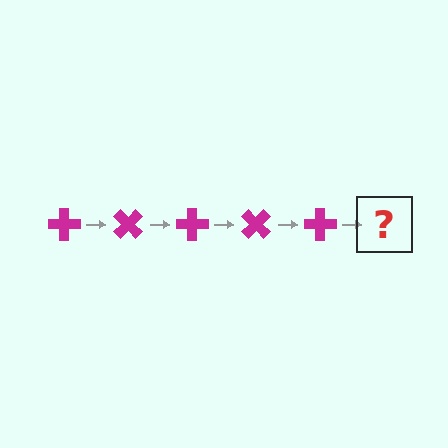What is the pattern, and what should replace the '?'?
The pattern is that the cross rotates 45 degrees each step. The '?' should be a magenta cross rotated 225 degrees.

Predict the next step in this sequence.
The next step is a magenta cross rotated 225 degrees.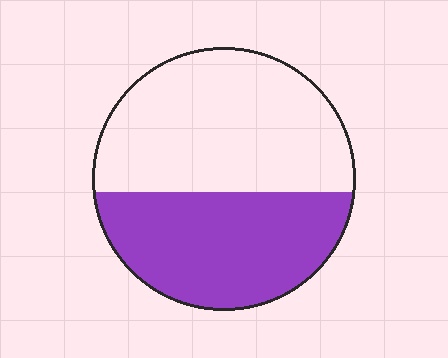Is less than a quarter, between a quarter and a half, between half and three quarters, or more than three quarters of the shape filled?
Between a quarter and a half.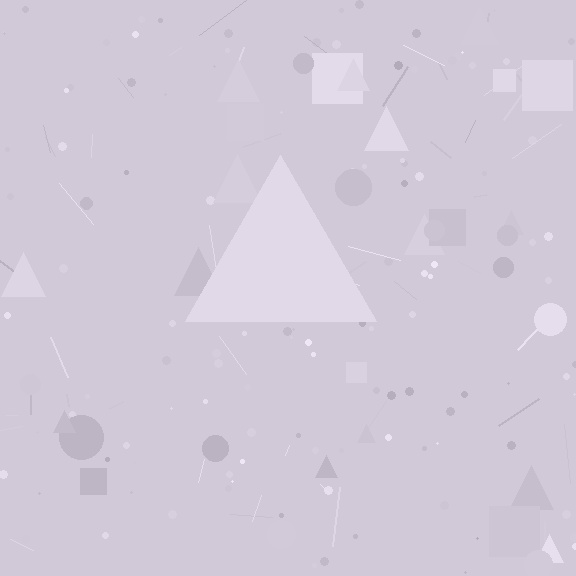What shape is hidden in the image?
A triangle is hidden in the image.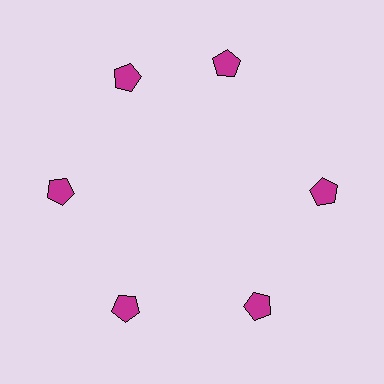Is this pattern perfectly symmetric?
No. The 6 magenta pentagons are arranged in a ring, but one element near the 1 o'clock position is rotated out of alignment along the ring, breaking the 6-fold rotational symmetry.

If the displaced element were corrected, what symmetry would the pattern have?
It would have 6-fold rotational symmetry — the pattern would map onto itself every 60 degrees.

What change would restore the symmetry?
The symmetry would be restored by rotating it back into even spacing with its neighbors so that all 6 pentagons sit at equal angles and equal distance from the center.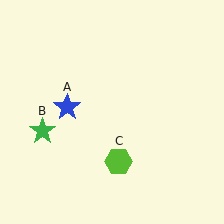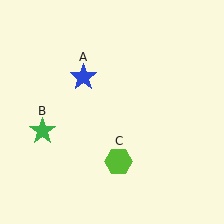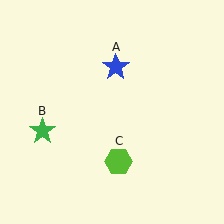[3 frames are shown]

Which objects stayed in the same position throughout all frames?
Green star (object B) and lime hexagon (object C) remained stationary.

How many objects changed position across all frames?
1 object changed position: blue star (object A).